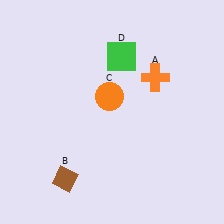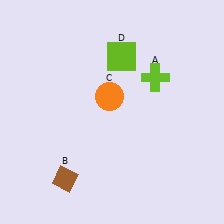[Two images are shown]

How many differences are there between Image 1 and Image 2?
There are 2 differences between the two images.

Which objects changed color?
A changed from orange to lime. D changed from green to lime.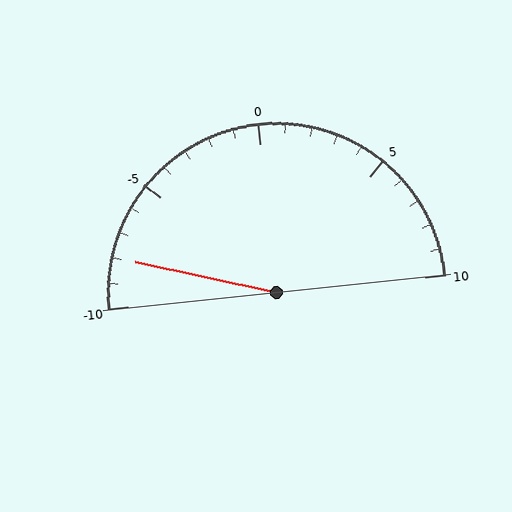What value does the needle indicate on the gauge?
The needle indicates approximately -8.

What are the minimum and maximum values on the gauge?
The gauge ranges from -10 to 10.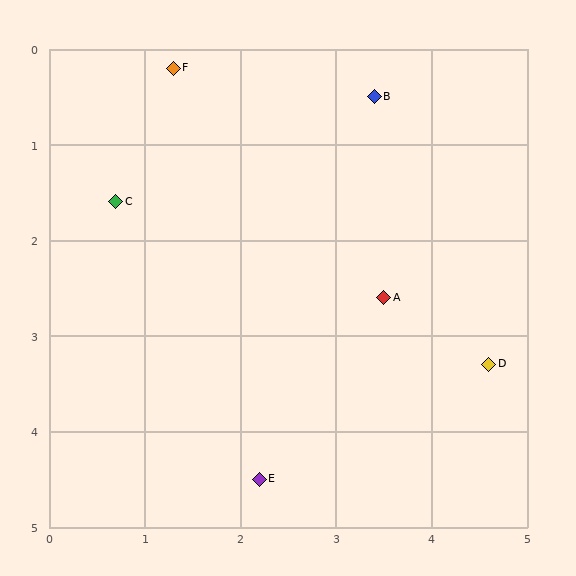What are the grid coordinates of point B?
Point B is at approximately (3.4, 0.5).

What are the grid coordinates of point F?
Point F is at approximately (1.3, 0.2).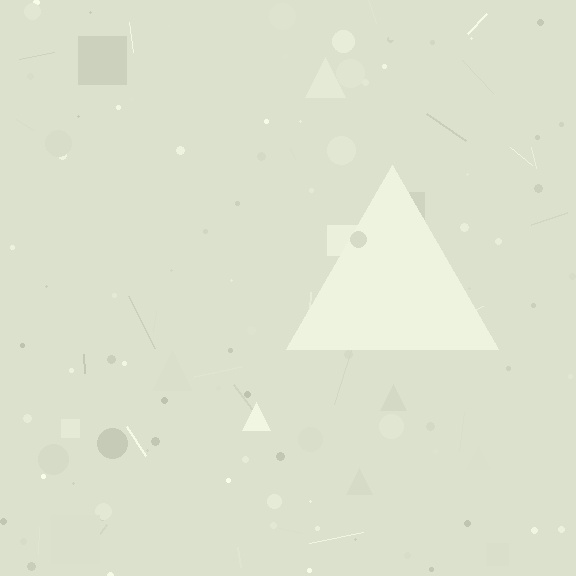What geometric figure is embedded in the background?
A triangle is embedded in the background.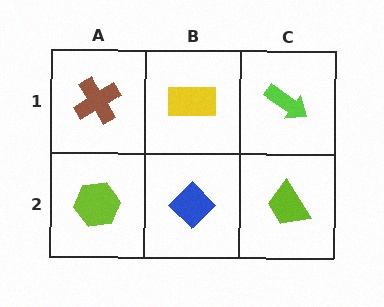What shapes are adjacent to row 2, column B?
A yellow rectangle (row 1, column B), a lime hexagon (row 2, column A), a lime trapezoid (row 2, column C).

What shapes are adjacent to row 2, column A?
A brown cross (row 1, column A), a blue diamond (row 2, column B).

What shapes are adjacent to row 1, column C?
A lime trapezoid (row 2, column C), a yellow rectangle (row 1, column B).